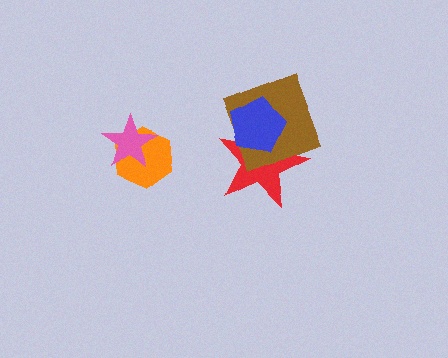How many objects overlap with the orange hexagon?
1 object overlaps with the orange hexagon.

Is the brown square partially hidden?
Yes, it is partially covered by another shape.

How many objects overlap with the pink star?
1 object overlaps with the pink star.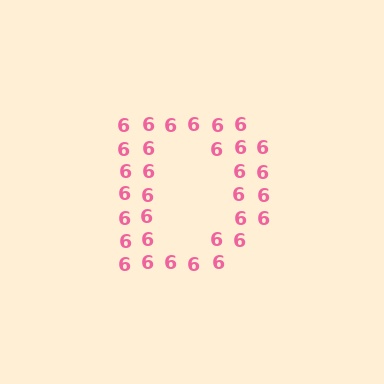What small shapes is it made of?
It is made of small digit 6's.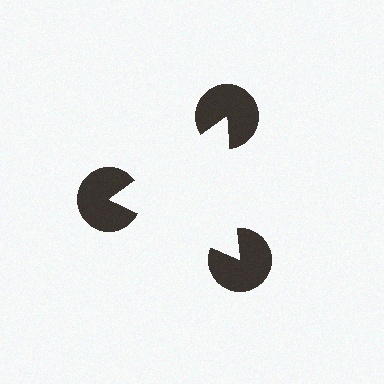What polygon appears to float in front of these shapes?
An illusory triangle — its edges are inferred from the aligned wedge cuts in the pac-man discs, not physically drawn.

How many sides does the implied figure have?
3 sides.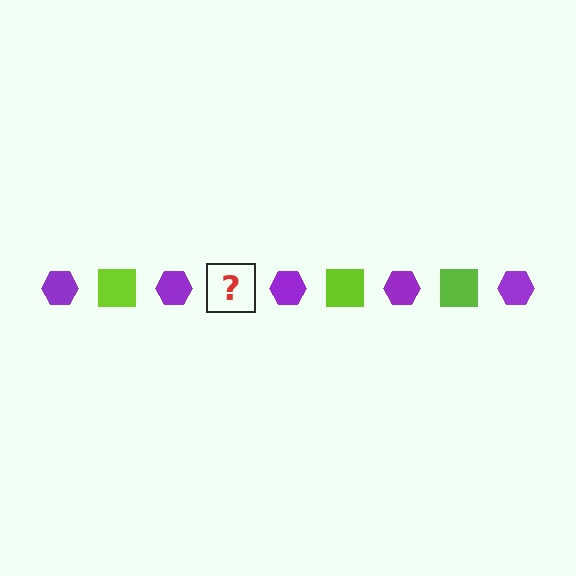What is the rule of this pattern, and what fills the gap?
The rule is that the pattern alternates between purple hexagon and lime square. The gap should be filled with a lime square.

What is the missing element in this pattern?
The missing element is a lime square.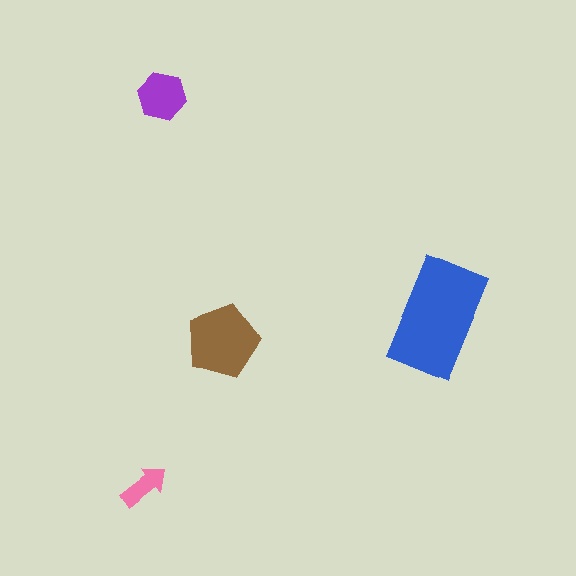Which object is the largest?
The blue rectangle.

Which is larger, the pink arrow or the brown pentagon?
The brown pentagon.